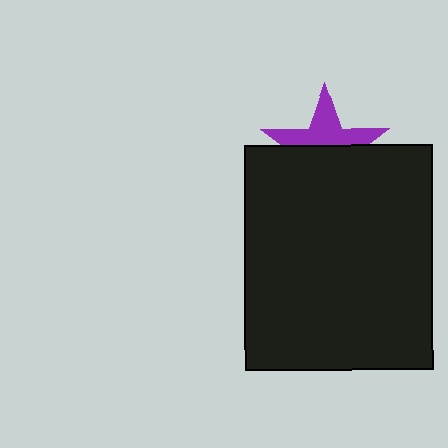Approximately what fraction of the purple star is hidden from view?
Roughly 54% of the purple star is hidden behind the black rectangle.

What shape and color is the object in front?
The object in front is a black rectangle.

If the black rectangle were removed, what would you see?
You would see the complete purple star.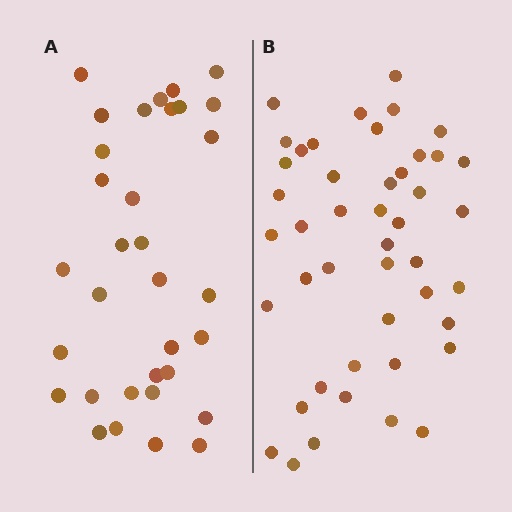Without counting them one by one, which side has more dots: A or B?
Region B (the right region) has more dots.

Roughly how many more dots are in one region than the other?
Region B has roughly 12 or so more dots than region A.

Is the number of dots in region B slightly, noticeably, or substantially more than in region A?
Region B has noticeably more, but not dramatically so. The ratio is roughly 1.4 to 1.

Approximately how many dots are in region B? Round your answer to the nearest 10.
About 40 dots. (The exact count is 45, which rounds to 40.)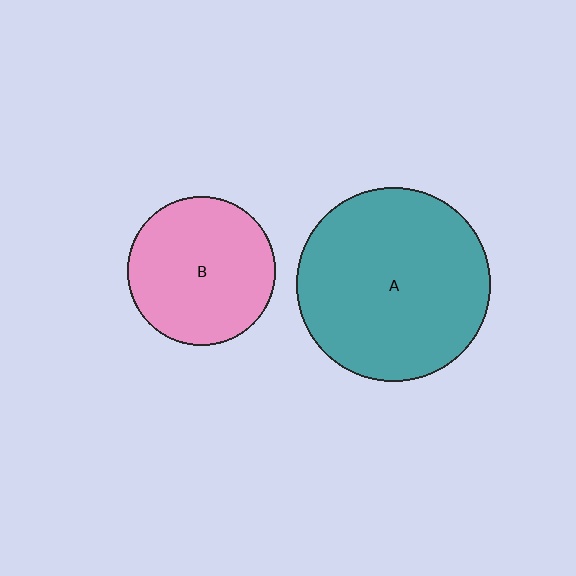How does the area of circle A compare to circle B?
Approximately 1.7 times.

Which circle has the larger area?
Circle A (teal).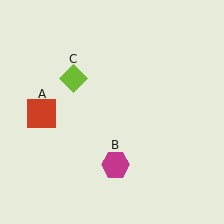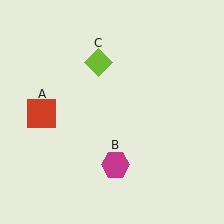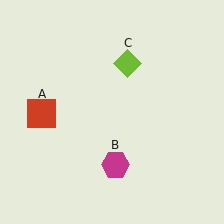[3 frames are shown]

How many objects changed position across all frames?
1 object changed position: lime diamond (object C).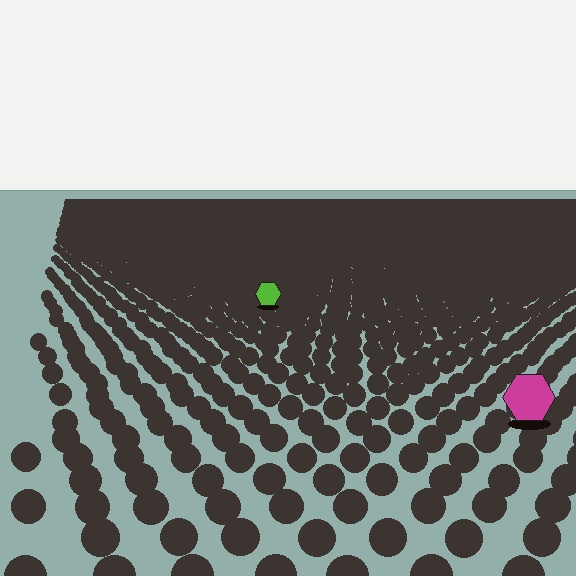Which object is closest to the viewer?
The magenta hexagon is closest. The texture marks near it are larger and more spread out.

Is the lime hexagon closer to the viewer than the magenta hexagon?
No. The magenta hexagon is closer — you can tell from the texture gradient: the ground texture is coarser near it.